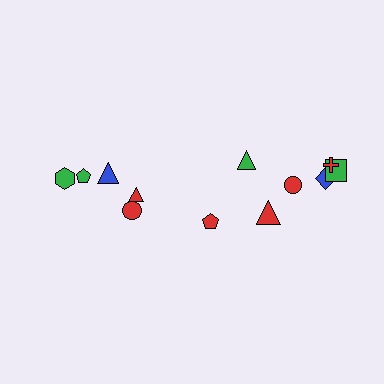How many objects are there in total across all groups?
There are 12 objects.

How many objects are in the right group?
There are 7 objects.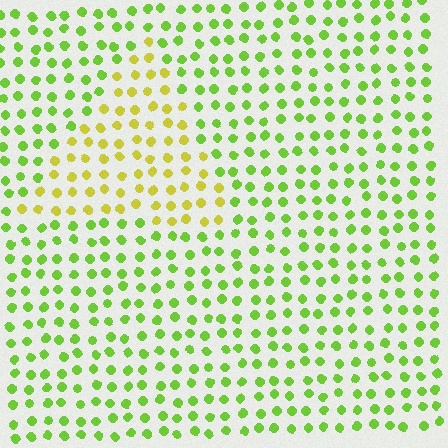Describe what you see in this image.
The image is filled with small lime elements in a uniform arrangement. A triangle-shaped region is visible where the elements are tinted to a slightly different hue, forming a subtle color boundary.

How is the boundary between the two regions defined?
The boundary is defined purely by a slight shift in hue (about 37 degrees). Spacing, size, and orientation are identical on both sides.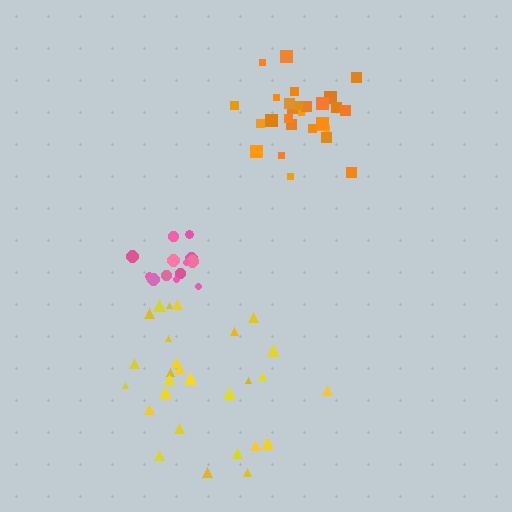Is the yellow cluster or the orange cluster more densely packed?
Orange.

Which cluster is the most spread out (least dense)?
Yellow.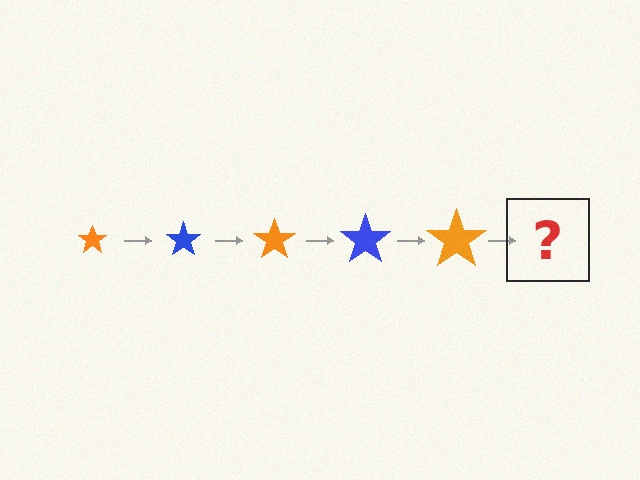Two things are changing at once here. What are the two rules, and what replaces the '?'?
The two rules are that the star grows larger each step and the color cycles through orange and blue. The '?' should be a blue star, larger than the previous one.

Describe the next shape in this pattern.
It should be a blue star, larger than the previous one.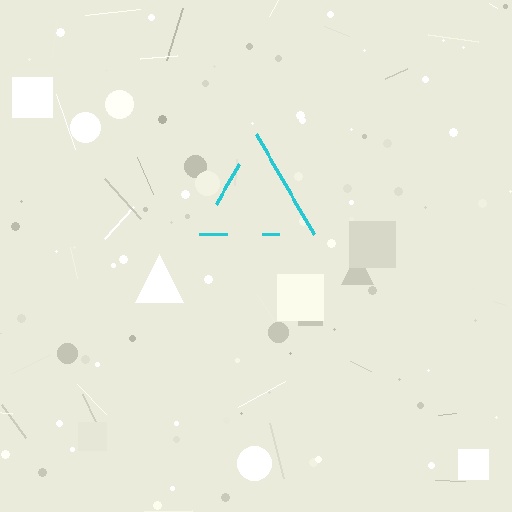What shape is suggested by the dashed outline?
The dashed outline suggests a triangle.